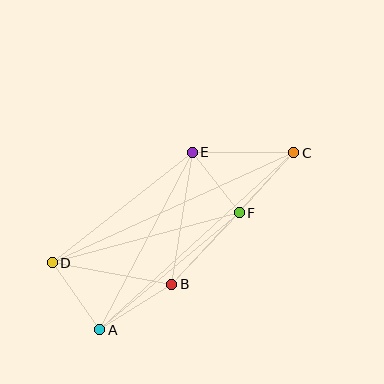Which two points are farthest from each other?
Points C and D are farthest from each other.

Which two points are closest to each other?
Points E and F are closest to each other.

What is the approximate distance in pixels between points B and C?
The distance between B and C is approximately 179 pixels.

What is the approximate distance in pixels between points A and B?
The distance between A and B is approximately 85 pixels.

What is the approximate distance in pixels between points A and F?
The distance between A and F is approximately 182 pixels.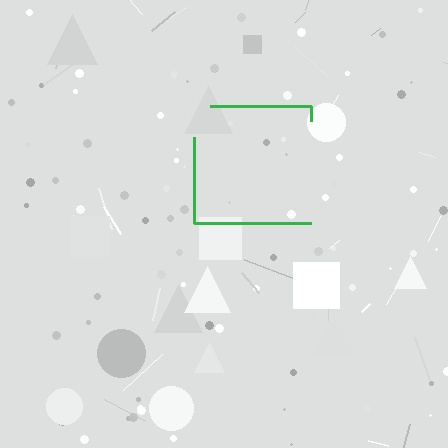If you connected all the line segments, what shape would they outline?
They would outline a square.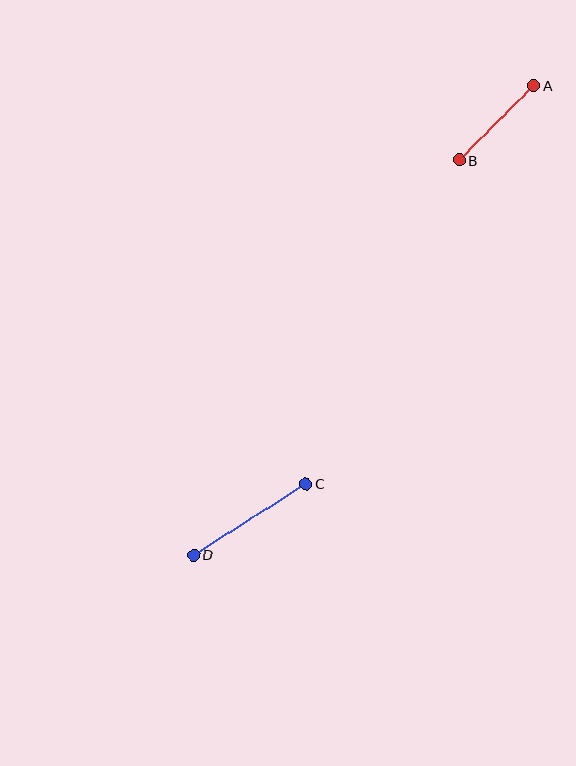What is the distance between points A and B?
The distance is approximately 105 pixels.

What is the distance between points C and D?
The distance is approximately 133 pixels.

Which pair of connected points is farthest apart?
Points C and D are farthest apart.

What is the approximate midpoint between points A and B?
The midpoint is at approximately (496, 123) pixels.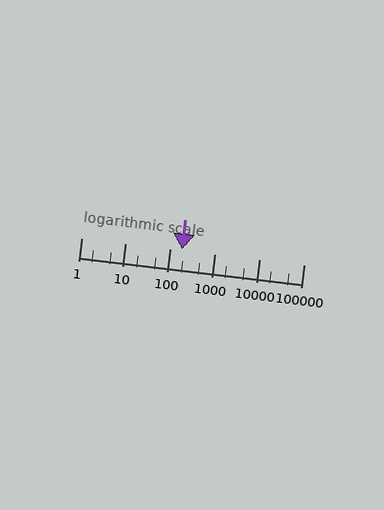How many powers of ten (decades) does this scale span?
The scale spans 5 decades, from 1 to 100000.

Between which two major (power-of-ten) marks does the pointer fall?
The pointer is between 100 and 1000.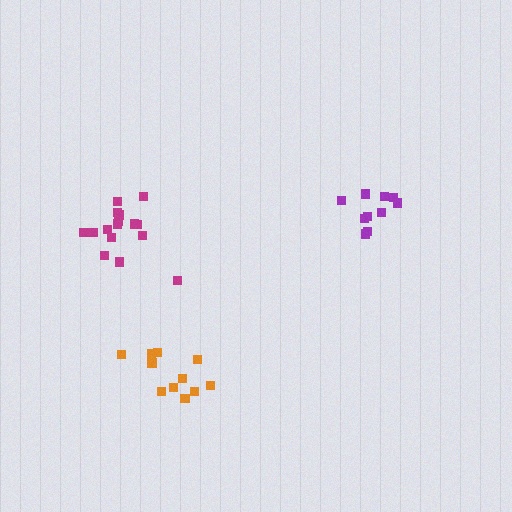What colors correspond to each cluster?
The clusters are colored: purple, magenta, orange.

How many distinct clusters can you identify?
There are 3 distinct clusters.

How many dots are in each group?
Group 1: 10 dots, Group 2: 16 dots, Group 3: 11 dots (37 total).